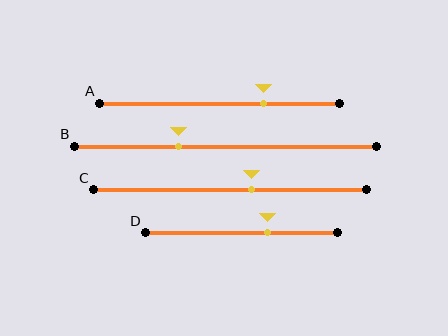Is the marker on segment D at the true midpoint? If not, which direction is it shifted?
No, the marker on segment D is shifted to the right by about 14% of the segment length.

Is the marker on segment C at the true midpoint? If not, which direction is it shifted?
No, the marker on segment C is shifted to the right by about 8% of the segment length.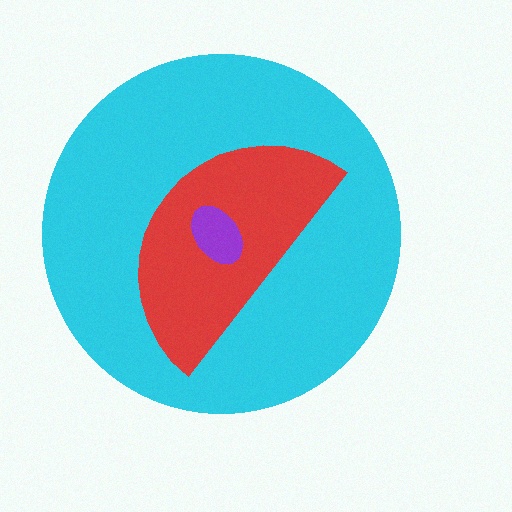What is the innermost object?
The purple ellipse.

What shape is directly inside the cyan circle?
The red semicircle.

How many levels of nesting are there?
3.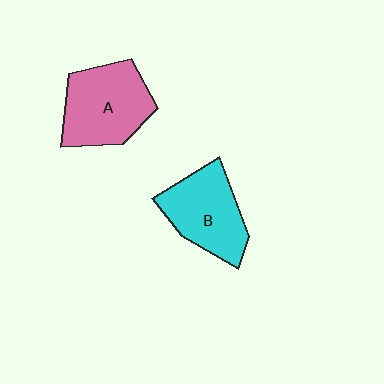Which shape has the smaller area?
Shape B (cyan).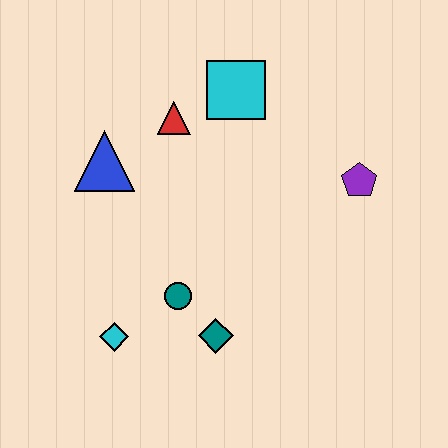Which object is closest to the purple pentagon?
The cyan square is closest to the purple pentagon.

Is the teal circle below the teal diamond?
No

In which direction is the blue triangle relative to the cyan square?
The blue triangle is to the left of the cyan square.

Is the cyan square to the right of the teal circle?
Yes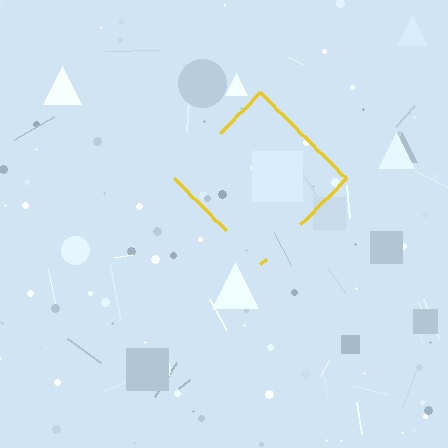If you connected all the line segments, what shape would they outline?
They would outline a diamond.